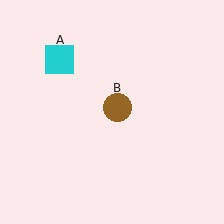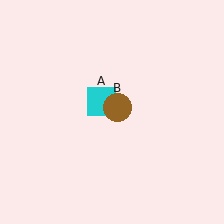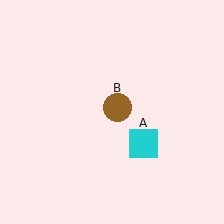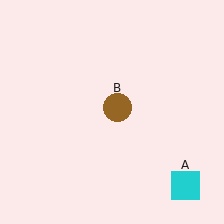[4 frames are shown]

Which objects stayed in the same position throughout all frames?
Brown circle (object B) remained stationary.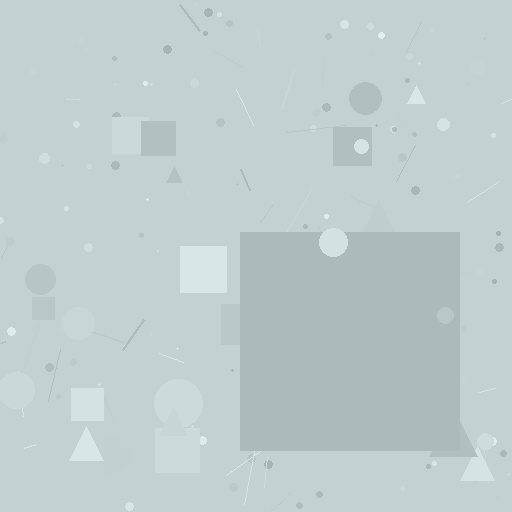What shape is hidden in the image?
A square is hidden in the image.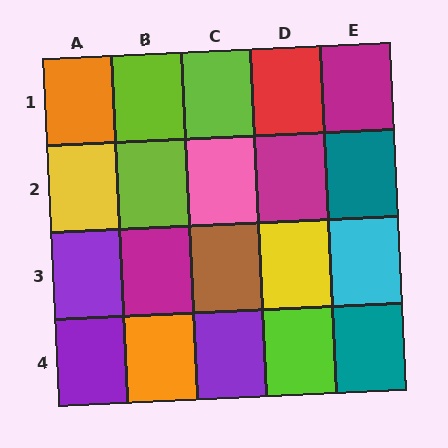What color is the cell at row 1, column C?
Lime.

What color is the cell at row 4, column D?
Lime.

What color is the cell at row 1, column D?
Red.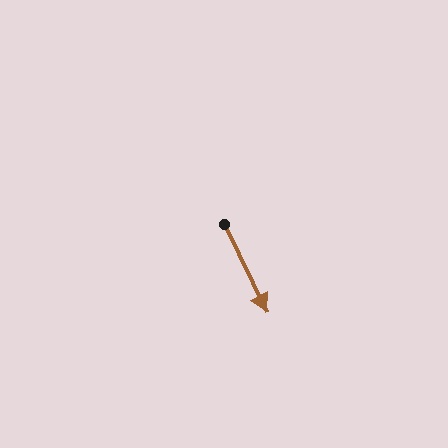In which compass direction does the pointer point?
Southeast.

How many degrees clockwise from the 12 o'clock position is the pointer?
Approximately 154 degrees.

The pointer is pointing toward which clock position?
Roughly 5 o'clock.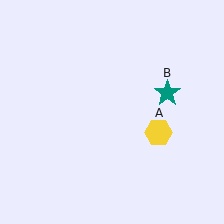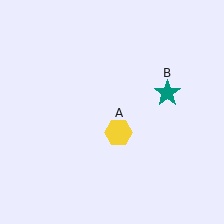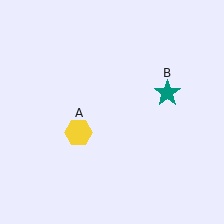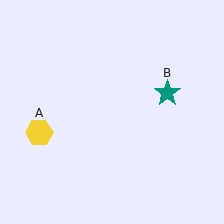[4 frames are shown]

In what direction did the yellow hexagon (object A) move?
The yellow hexagon (object A) moved left.